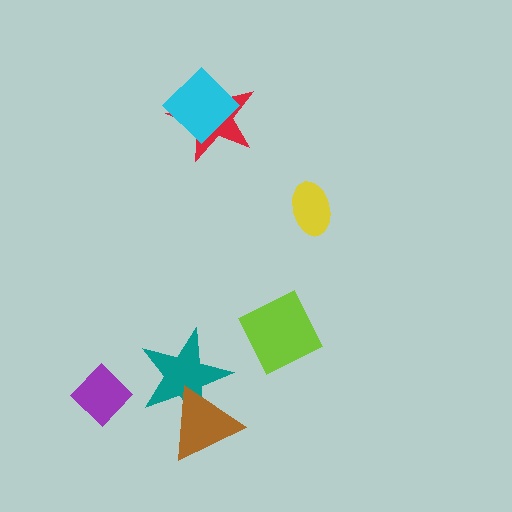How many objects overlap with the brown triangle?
1 object overlaps with the brown triangle.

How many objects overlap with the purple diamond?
0 objects overlap with the purple diamond.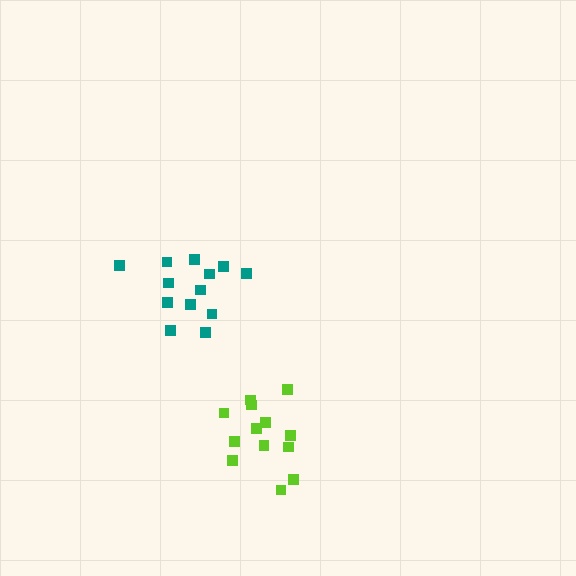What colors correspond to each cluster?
The clusters are colored: lime, teal.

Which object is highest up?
The teal cluster is topmost.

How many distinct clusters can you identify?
There are 2 distinct clusters.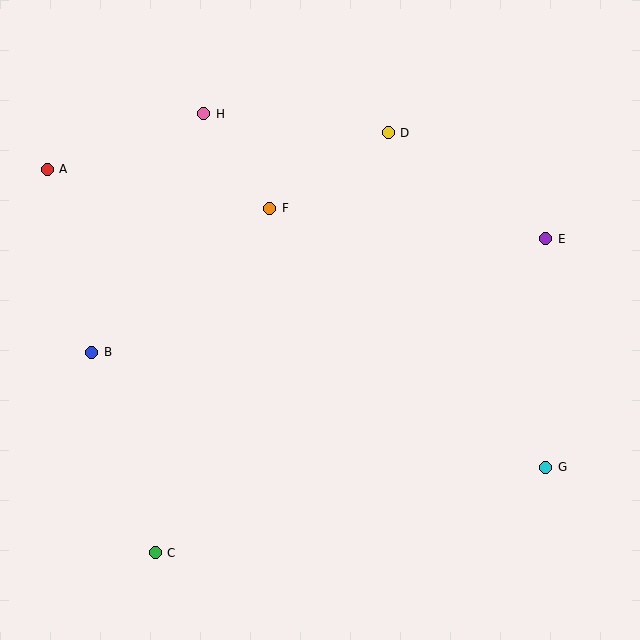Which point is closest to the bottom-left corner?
Point C is closest to the bottom-left corner.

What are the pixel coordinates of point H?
Point H is at (204, 114).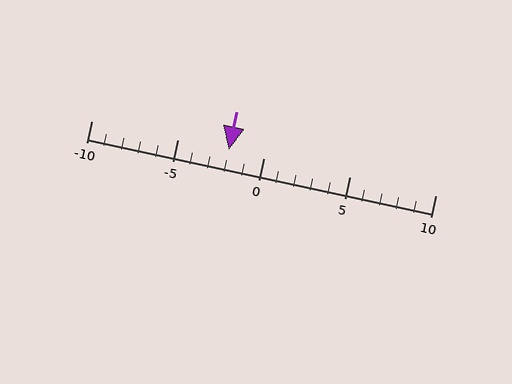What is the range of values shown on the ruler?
The ruler shows values from -10 to 10.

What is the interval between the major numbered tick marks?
The major tick marks are spaced 5 units apart.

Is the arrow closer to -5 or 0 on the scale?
The arrow is closer to 0.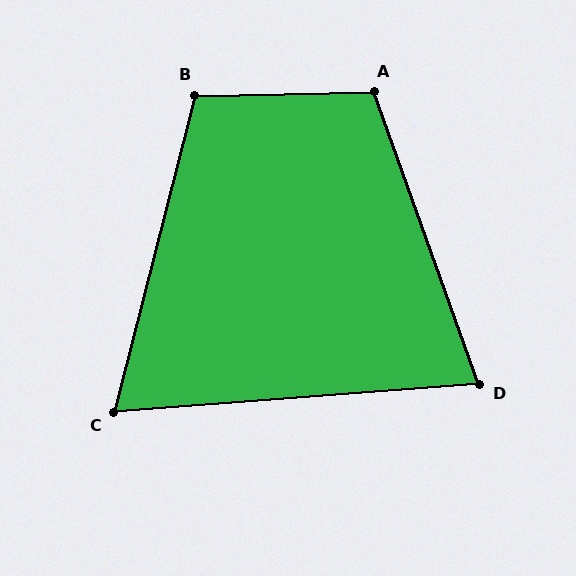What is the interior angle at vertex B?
Approximately 105 degrees (obtuse).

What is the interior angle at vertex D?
Approximately 75 degrees (acute).